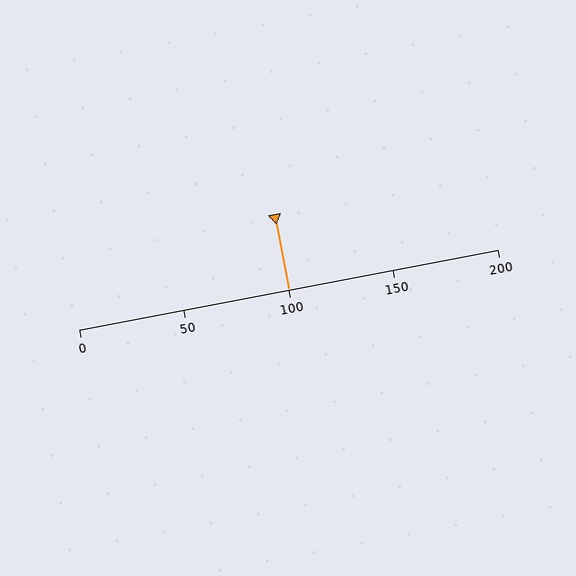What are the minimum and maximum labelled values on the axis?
The axis runs from 0 to 200.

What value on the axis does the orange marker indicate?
The marker indicates approximately 100.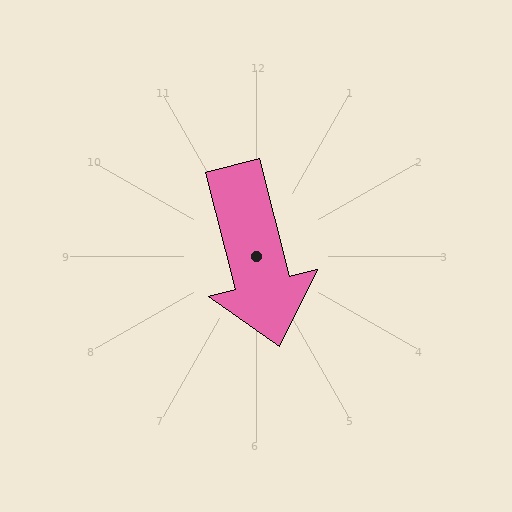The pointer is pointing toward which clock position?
Roughly 6 o'clock.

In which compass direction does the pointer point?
South.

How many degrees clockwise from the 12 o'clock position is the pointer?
Approximately 166 degrees.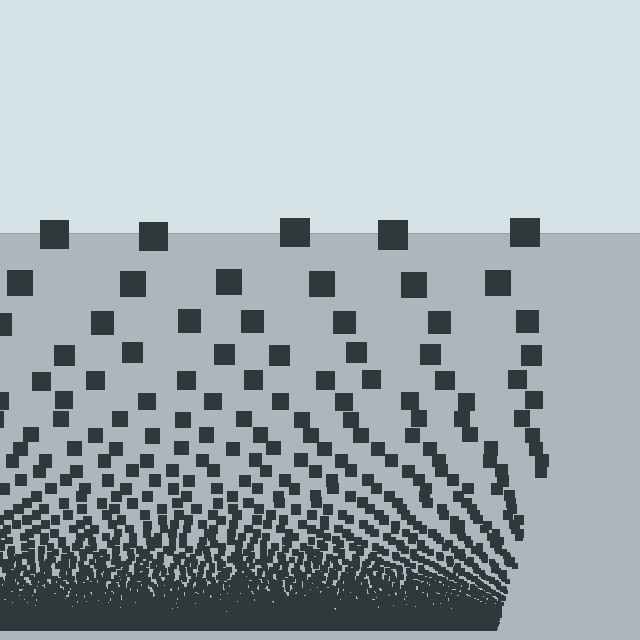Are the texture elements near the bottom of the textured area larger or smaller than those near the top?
Smaller. The gradient is inverted — elements near the bottom are smaller and denser.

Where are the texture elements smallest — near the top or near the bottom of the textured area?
Near the bottom.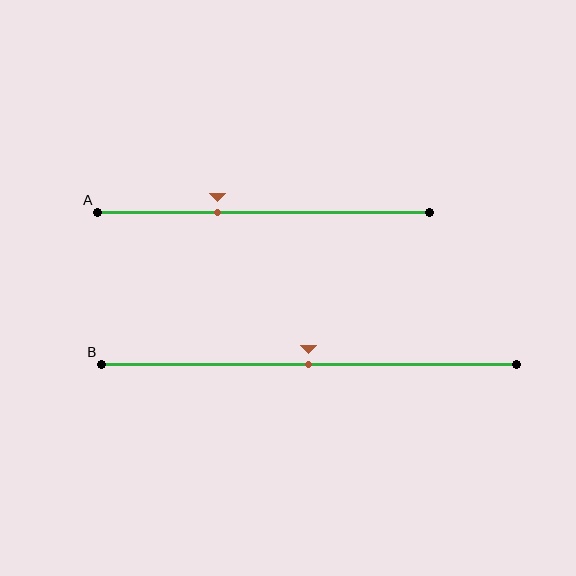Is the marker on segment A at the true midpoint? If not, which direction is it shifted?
No, the marker on segment A is shifted to the left by about 14% of the segment length.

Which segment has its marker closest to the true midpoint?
Segment B has its marker closest to the true midpoint.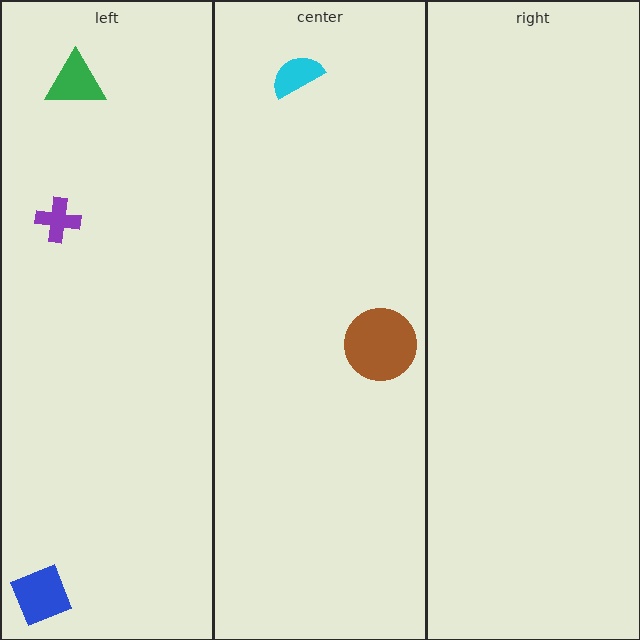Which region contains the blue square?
The left region.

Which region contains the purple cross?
The left region.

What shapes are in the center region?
The brown circle, the cyan semicircle.